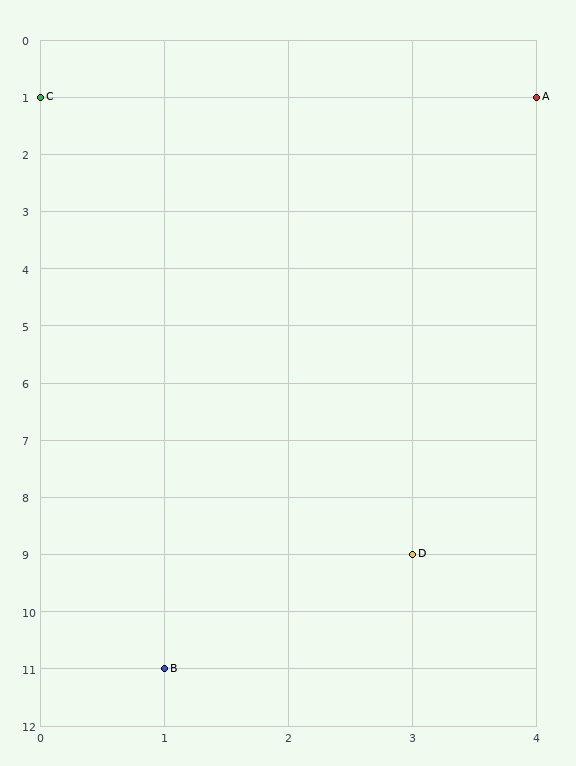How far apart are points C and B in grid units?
Points C and B are 1 column and 10 rows apart (about 10.0 grid units diagonally).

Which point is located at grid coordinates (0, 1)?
Point C is at (0, 1).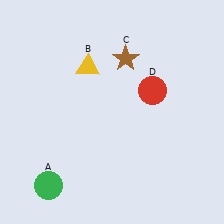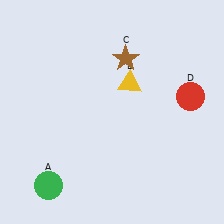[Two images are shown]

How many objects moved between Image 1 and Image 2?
2 objects moved between the two images.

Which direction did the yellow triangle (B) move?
The yellow triangle (B) moved right.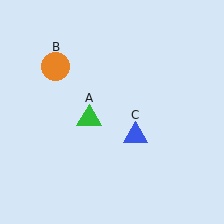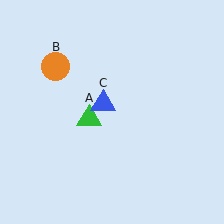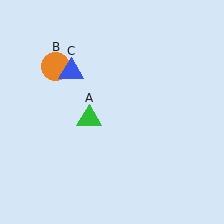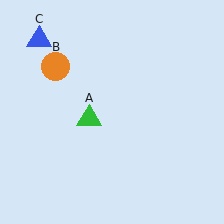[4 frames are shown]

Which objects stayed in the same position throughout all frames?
Green triangle (object A) and orange circle (object B) remained stationary.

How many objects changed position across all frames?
1 object changed position: blue triangle (object C).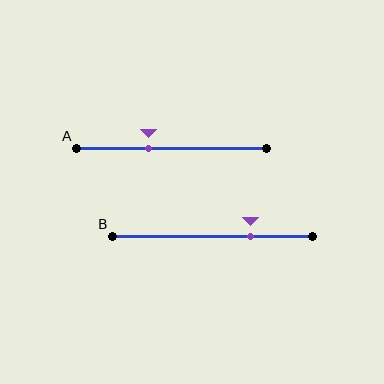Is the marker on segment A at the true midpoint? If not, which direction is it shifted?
No, the marker on segment A is shifted to the left by about 12% of the segment length.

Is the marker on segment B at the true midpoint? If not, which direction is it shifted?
No, the marker on segment B is shifted to the right by about 19% of the segment length.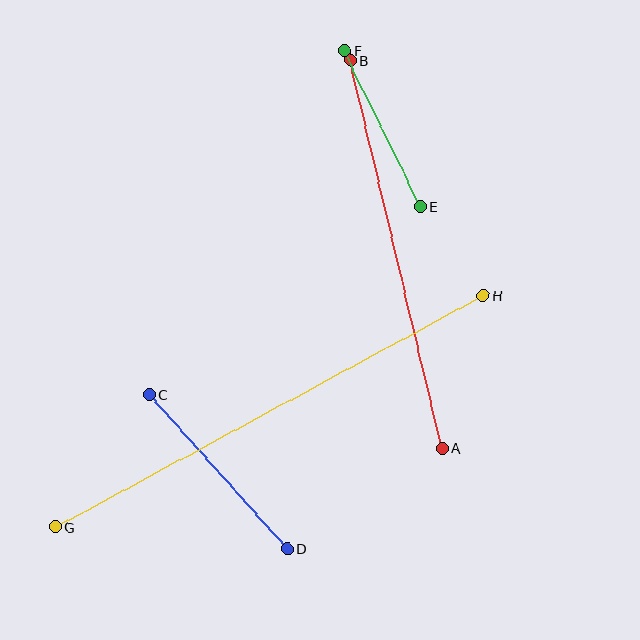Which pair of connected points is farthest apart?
Points G and H are farthest apart.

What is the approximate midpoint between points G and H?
The midpoint is at approximately (269, 412) pixels.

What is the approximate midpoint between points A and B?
The midpoint is at approximately (396, 254) pixels.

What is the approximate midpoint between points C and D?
The midpoint is at approximately (218, 472) pixels.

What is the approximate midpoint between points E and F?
The midpoint is at approximately (382, 129) pixels.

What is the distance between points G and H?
The distance is approximately 486 pixels.